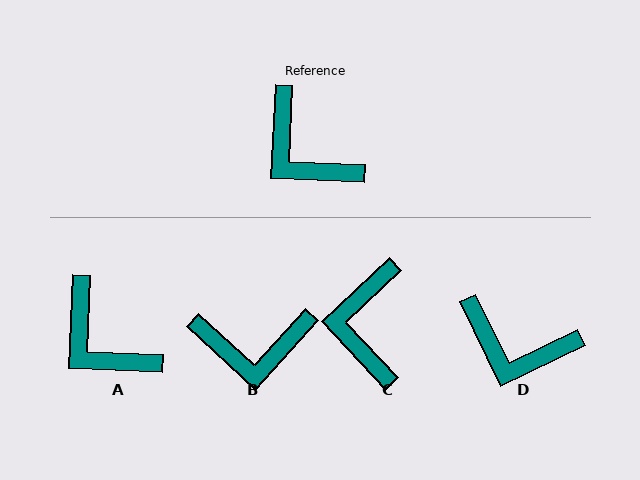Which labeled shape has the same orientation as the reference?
A.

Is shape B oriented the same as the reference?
No, it is off by about 50 degrees.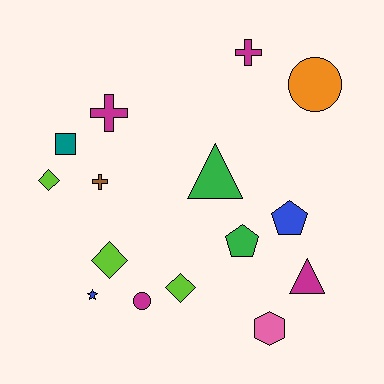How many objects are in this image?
There are 15 objects.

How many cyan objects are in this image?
There are no cyan objects.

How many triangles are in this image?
There are 2 triangles.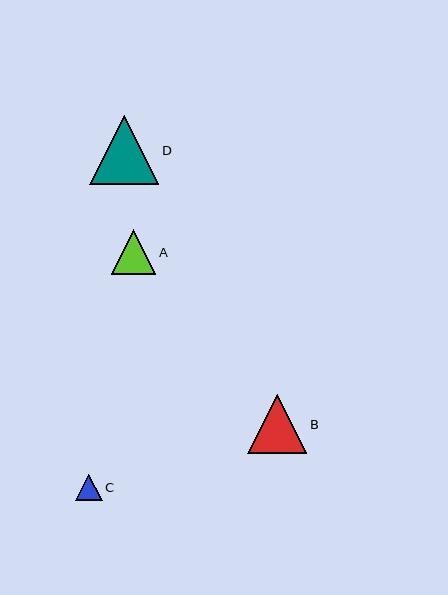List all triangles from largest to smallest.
From largest to smallest: D, B, A, C.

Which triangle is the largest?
Triangle D is the largest with a size of approximately 69 pixels.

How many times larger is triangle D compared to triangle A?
Triangle D is approximately 1.5 times the size of triangle A.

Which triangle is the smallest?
Triangle C is the smallest with a size of approximately 26 pixels.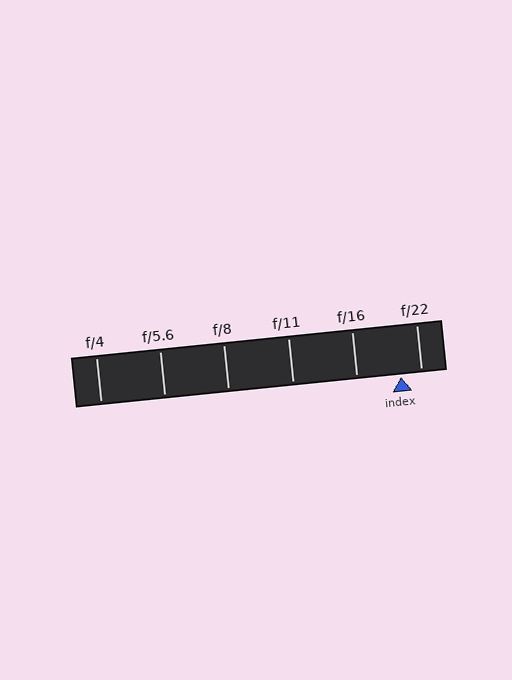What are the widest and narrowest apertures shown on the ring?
The widest aperture shown is f/4 and the narrowest is f/22.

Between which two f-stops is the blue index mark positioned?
The index mark is between f/16 and f/22.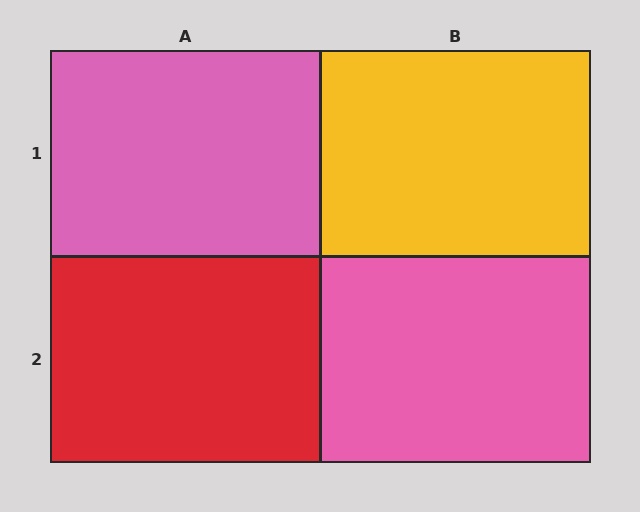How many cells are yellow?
1 cell is yellow.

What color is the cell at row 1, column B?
Yellow.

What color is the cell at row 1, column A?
Pink.